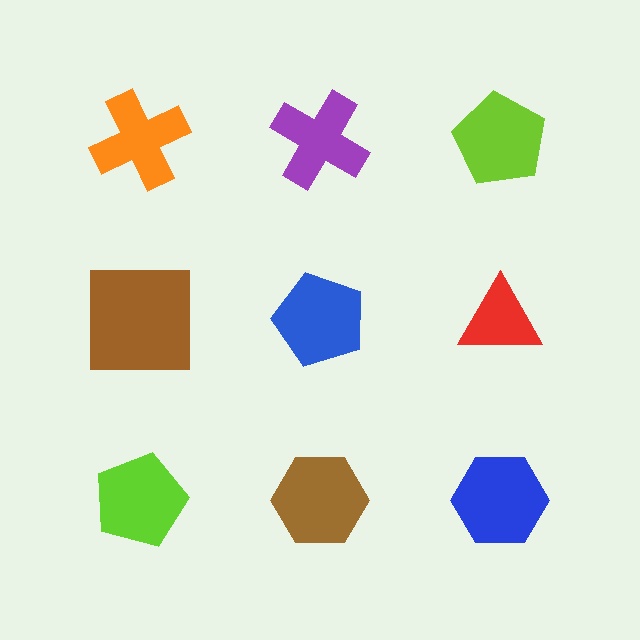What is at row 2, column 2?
A blue pentagon.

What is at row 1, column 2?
A purple cross.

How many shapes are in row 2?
3 shapes.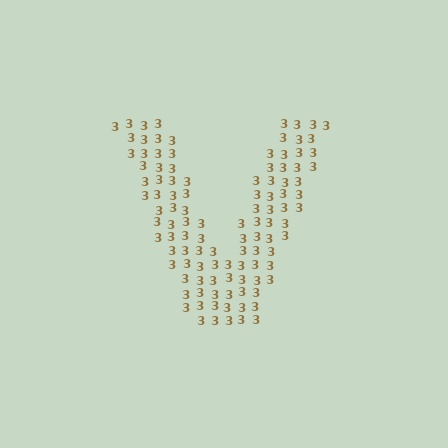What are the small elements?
The small elements are digit 3's.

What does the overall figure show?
The overall figure shows the letter V.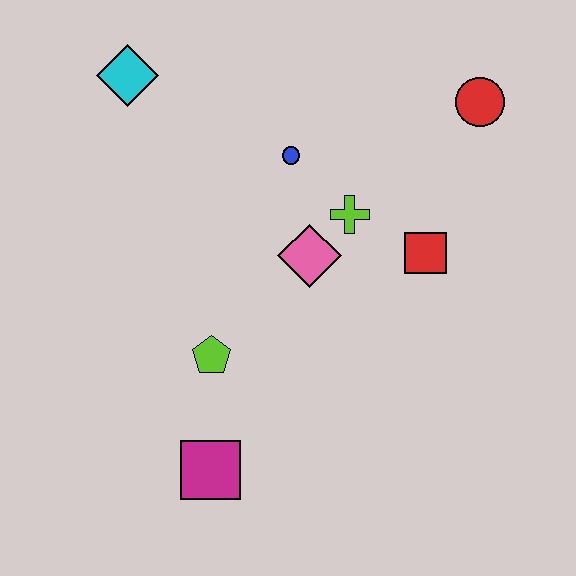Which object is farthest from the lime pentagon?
The red circle is farthest from the lime pentagon.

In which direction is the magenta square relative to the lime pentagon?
The magenta square is below the lime pentagon.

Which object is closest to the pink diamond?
The lime cross is closest to the pink diamond.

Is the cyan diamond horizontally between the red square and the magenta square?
No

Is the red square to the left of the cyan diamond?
No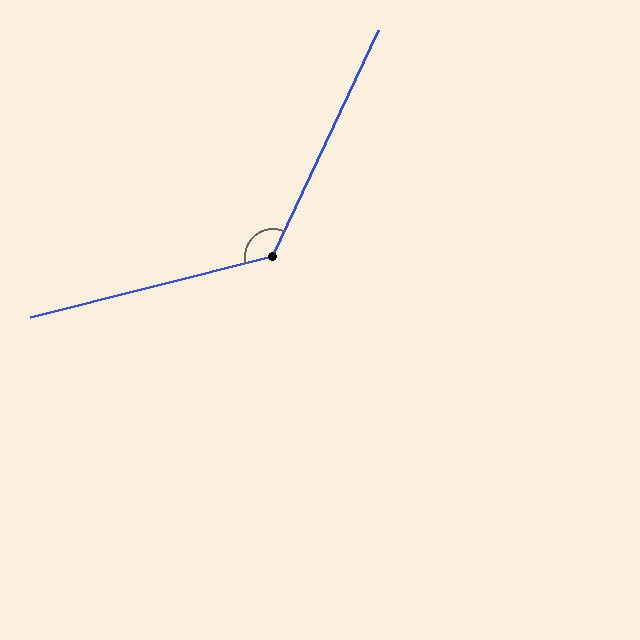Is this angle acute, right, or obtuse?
It is obtuse.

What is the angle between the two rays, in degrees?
Approximately 129 degrees.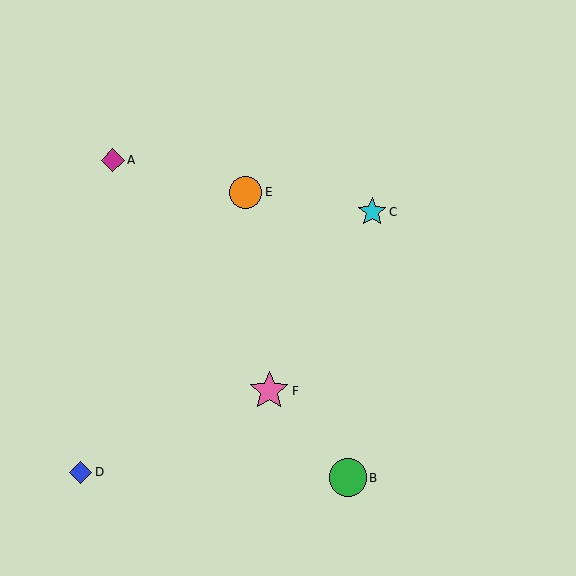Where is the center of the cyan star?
The center of the cyan star is at (372, 212).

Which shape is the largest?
The pink star (labeled F) is the largest.